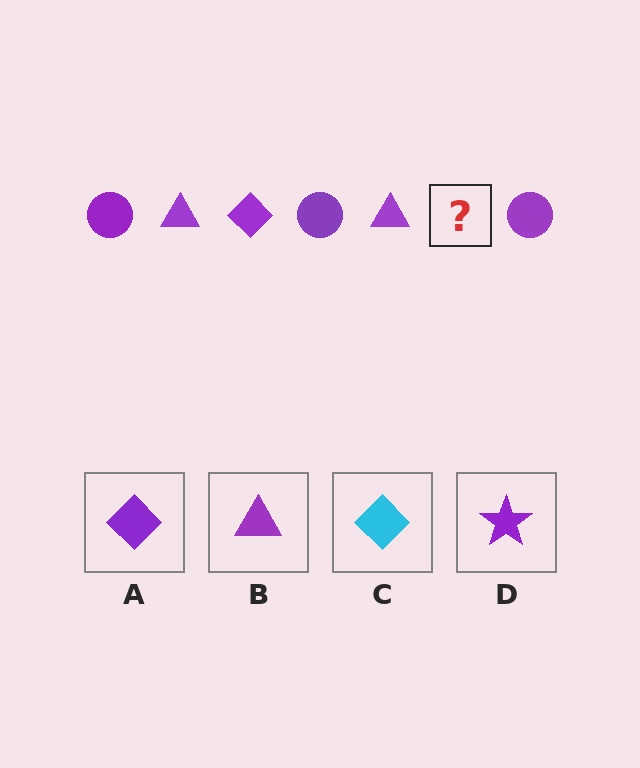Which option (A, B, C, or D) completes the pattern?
A.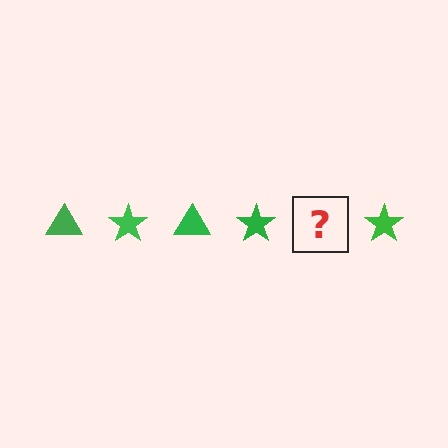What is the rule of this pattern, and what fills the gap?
The rule is that the pattern cycles through triangle, star shapes in green. The gap should be filled with a green triangle.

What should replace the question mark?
The question mark should be replaced with a green triangle.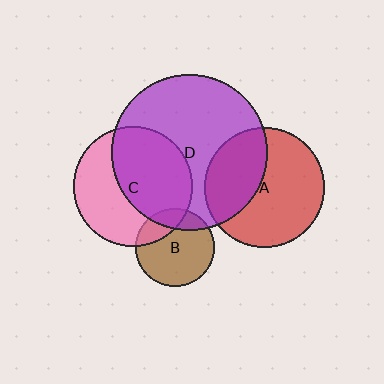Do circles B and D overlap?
Yes.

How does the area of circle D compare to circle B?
Approximately 3.9 times.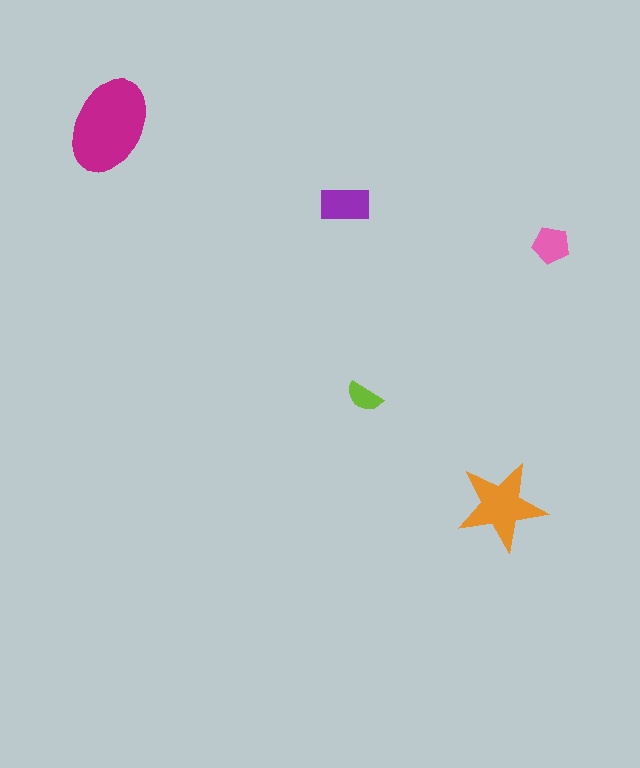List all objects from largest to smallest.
The magenta ellipse, the orange star, the purple rectangle, the pink pentagon, the lime semicircle.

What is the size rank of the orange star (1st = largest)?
2nd.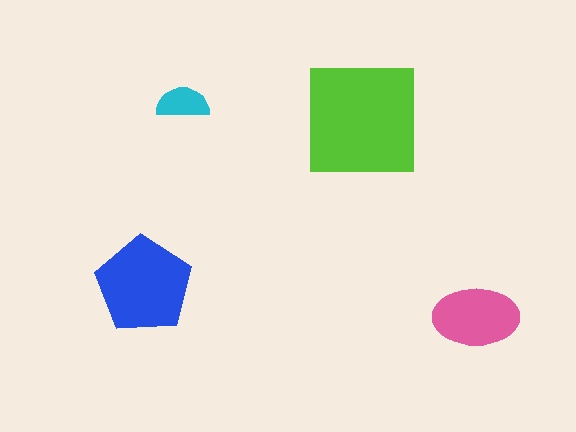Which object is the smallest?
The cyan semicircle.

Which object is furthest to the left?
The blue pentagon is leftmost.